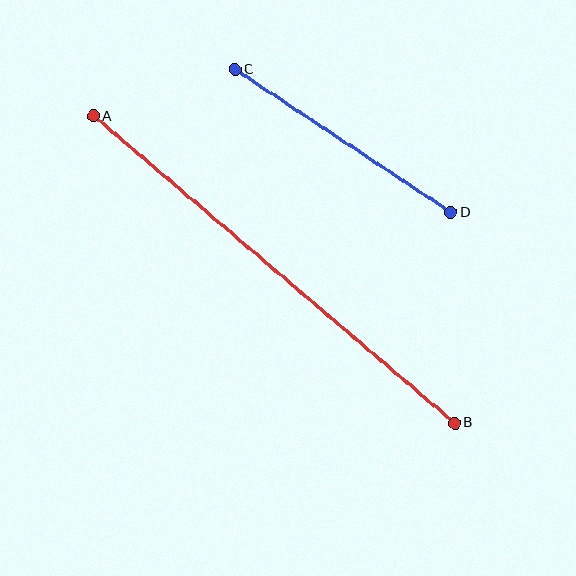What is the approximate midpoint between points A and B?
The midpoint is at approximately (274, 270) pixels.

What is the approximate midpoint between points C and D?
The midpoint is at approximately (343, 141) pixels.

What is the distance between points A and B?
The distance is approximately 474 pixels.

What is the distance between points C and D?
The distance is approximately 259 pixels.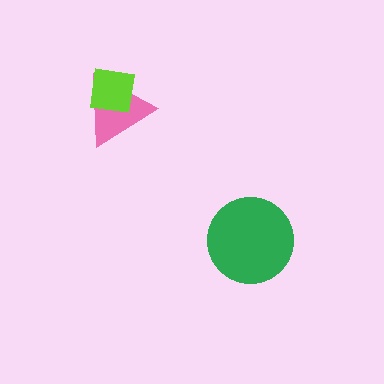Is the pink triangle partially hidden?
Yes, it is partially covered by another shape.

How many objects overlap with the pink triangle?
1 object overlaps with the pink triangle.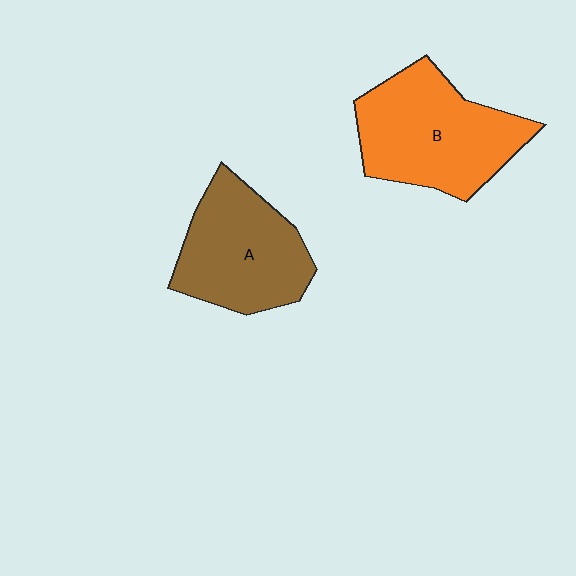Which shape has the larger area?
Shape B (orange).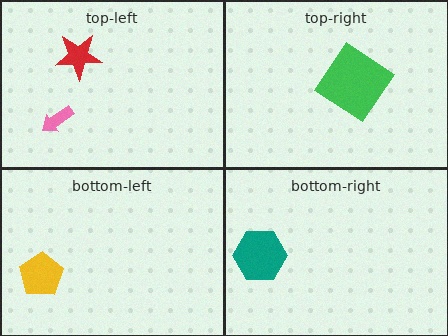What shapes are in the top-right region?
The green diamond.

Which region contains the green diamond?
The top-right region.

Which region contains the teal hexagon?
The bottom-right region.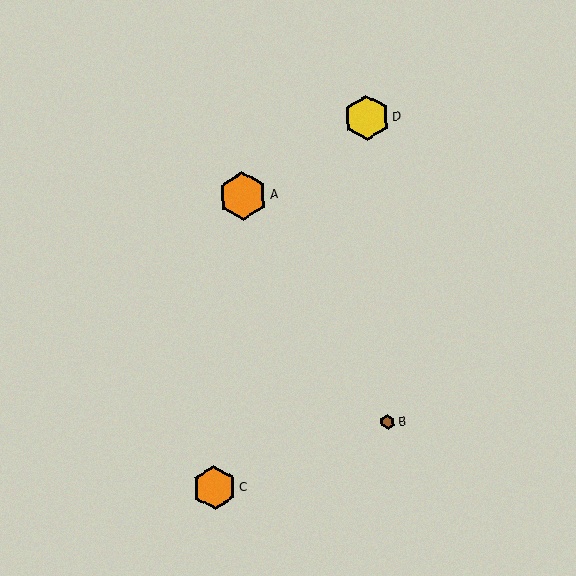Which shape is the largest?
The orange hexagon (labeled A) is the largest.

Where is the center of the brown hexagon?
The center of the brown hexagon is at (388, 422).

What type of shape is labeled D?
Shape D is a yellow hexagon.